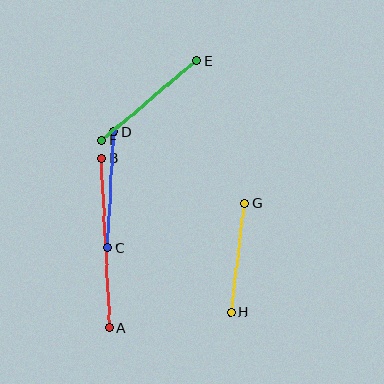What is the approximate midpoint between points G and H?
The midpoint is at approximately (238, 258) pixels.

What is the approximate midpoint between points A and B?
The midpoint is at approximately (105, 243) pixels.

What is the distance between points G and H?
The distance is approximately 110 pixels.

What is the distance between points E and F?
The distance is approximately 124 pixels.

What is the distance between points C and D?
The distance is approximately 116 pixels.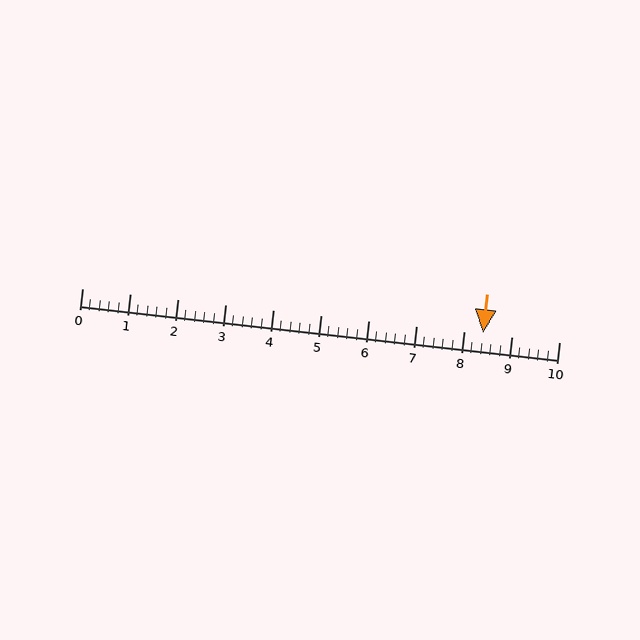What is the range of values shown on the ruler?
The ruler shows values from 0 to 10.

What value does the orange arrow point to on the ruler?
The orange arrow points to approximately 8.4.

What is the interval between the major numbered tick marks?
The major tick marks are spaced 1 units apart.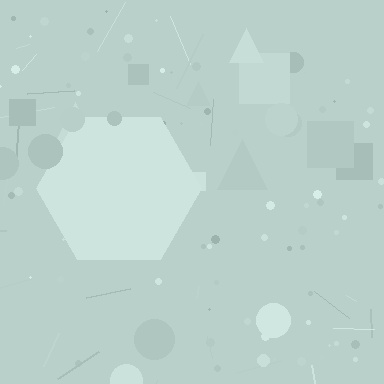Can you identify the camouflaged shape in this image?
The camouflaged shape is a hexagon.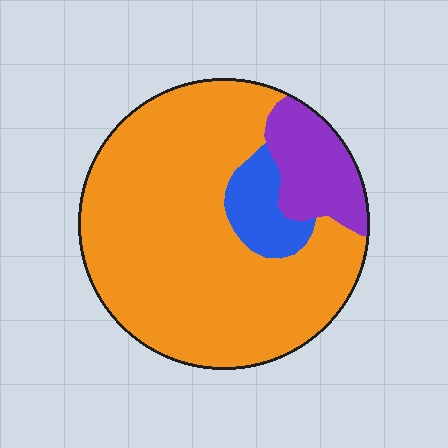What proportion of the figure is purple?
Purple covers around 15% of the figure.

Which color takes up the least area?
Blue, at roughly 10%.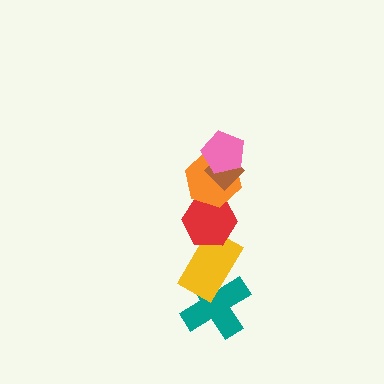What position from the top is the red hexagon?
The red hexagon is 4th from the top.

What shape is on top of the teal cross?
The yellow rectangle is on top of the teal cross.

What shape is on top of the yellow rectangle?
The red hexagon is on top of the yellow rectangle.